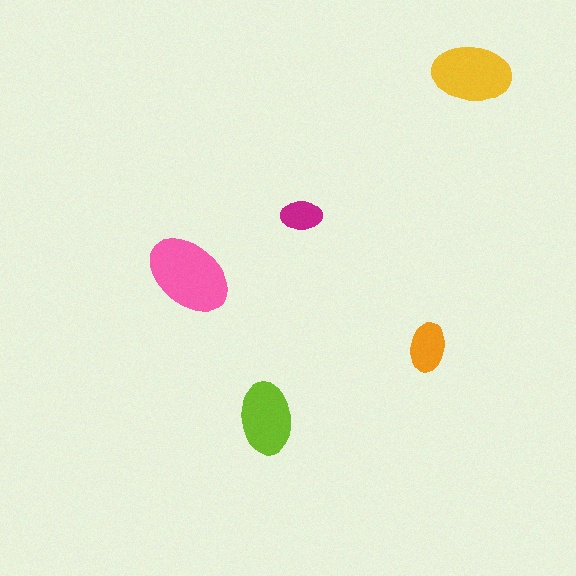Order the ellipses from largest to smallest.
the pink one, the yellow one, the lime one, the orange one, the magenta one.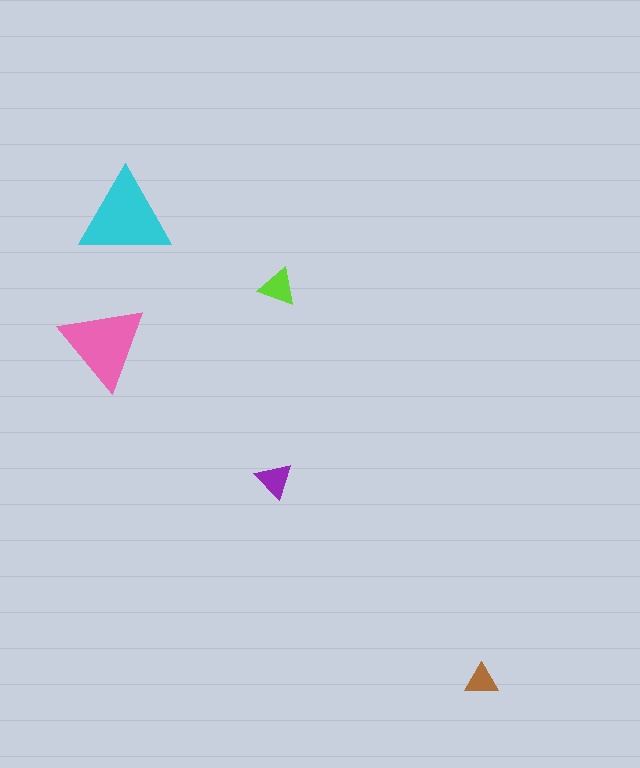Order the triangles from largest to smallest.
the cyan one, the pink one, the lime one, the purple one, the brown one.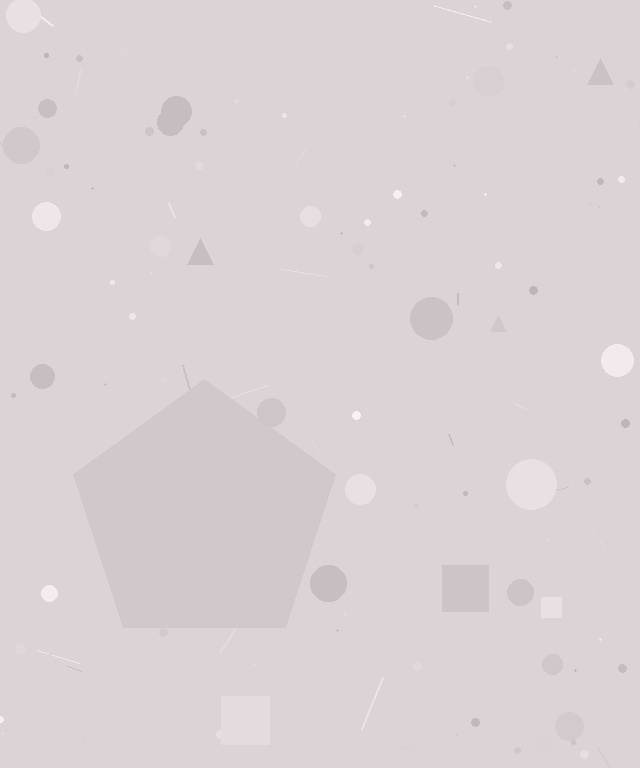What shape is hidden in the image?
A pentagon is hidden in the image.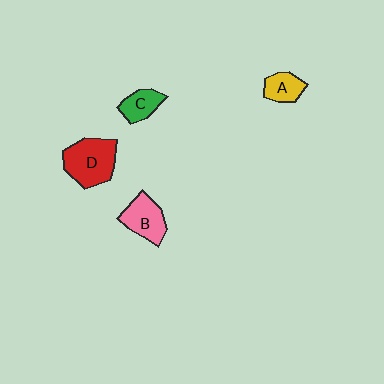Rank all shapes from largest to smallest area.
From largest to smallest: D (red), B (pink), C (green), A (yellow).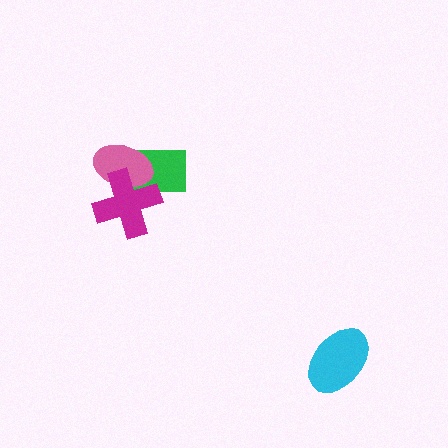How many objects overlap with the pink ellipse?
2 objects overlap with the pink ellipse.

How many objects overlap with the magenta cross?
2 objects overlap with the magenta cross.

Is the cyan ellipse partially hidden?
No, no other shape covers it.